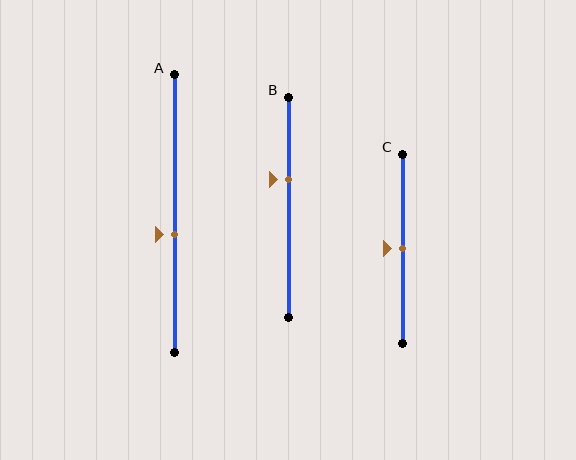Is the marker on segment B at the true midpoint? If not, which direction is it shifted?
No, the marker on segment B is shifted upward by about 13% of the segment length.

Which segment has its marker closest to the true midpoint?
Segment C has its marker closest to the true midpoint.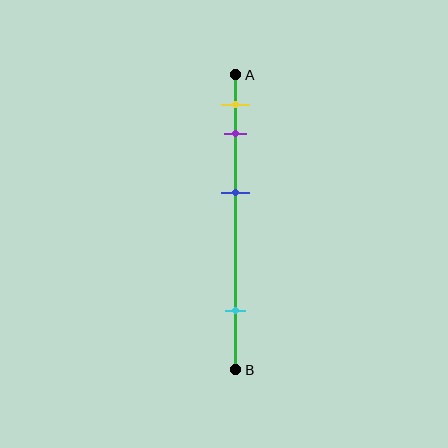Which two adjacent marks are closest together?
The yellow and purple marks are the closest adjacent pair.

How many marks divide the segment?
There are 4 marks dividing the segment.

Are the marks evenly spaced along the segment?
No, the marks are not evenly spaced.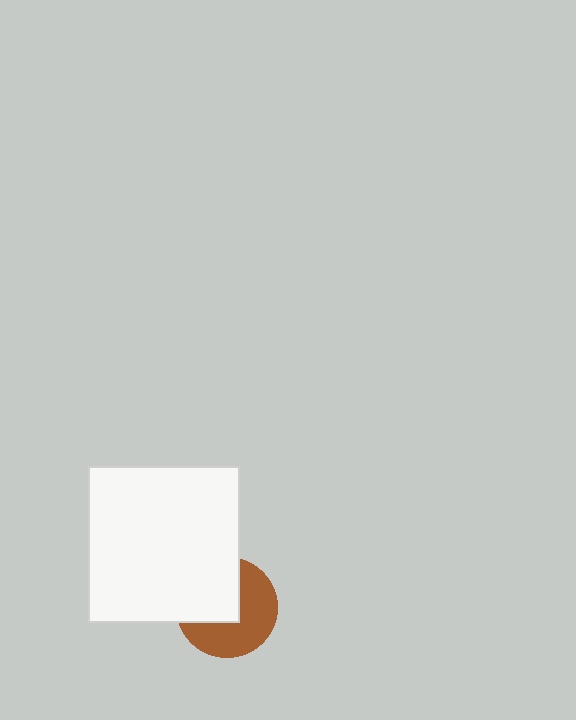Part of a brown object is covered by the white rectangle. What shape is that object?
It is a circle.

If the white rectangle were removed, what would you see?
You would see the complete brown circle.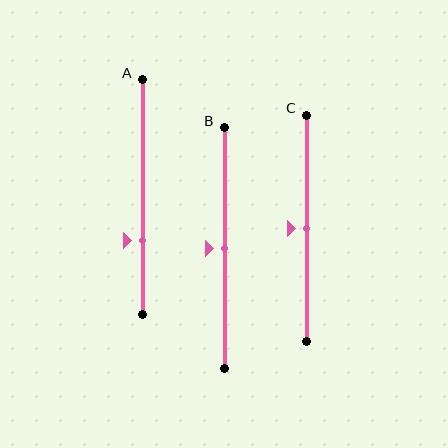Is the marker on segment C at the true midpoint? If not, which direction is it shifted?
Yes, the marker on segment C is at the true midpoint.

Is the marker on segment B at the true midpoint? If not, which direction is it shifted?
Yes, the marker on segment B is at the true midpoint.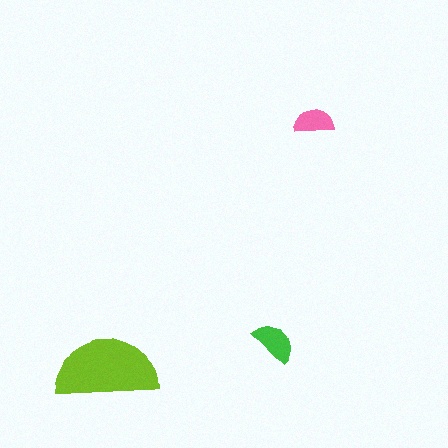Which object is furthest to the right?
The pink semicircle is rightmost.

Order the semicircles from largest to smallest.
the lime one, the green one, the pink one.